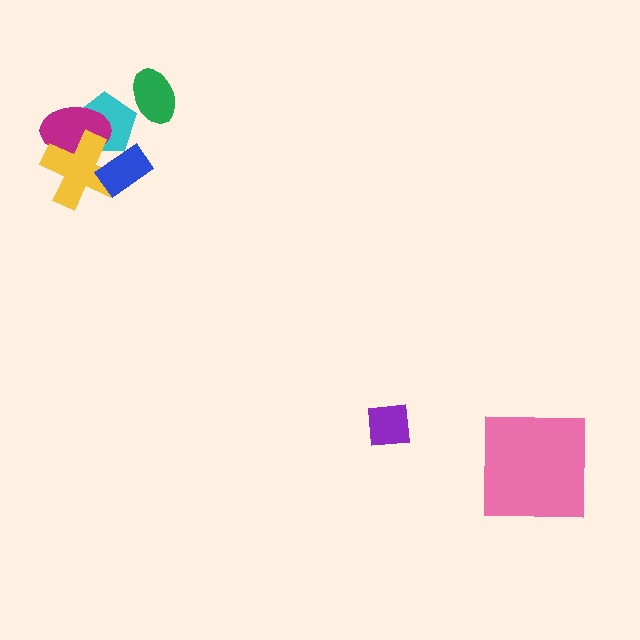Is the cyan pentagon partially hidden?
Yes, it is partially covered by another shape.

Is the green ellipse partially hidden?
No, no other shape covers it.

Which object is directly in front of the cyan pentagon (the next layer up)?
The magenta ellipse is directly in front of the cyan pentagon.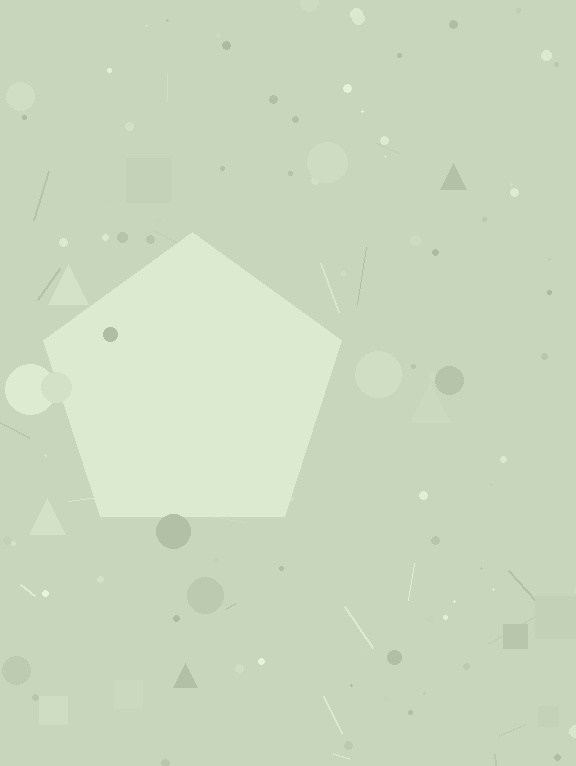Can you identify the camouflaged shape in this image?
The camouflaged shape is a pentagon.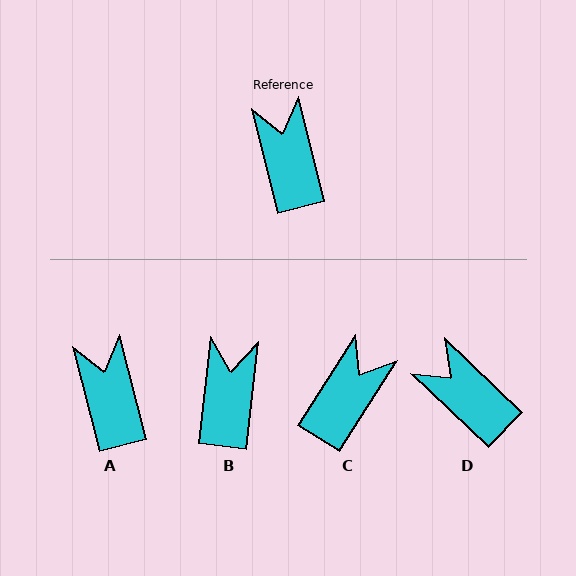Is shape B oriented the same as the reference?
No, it is off by about 21 degrees.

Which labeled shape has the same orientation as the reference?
A.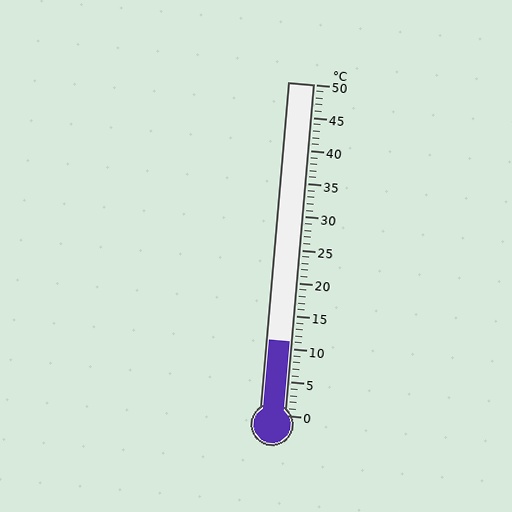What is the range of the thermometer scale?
The thermometer scale ranges from 0°C to 50°C.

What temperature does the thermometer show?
The thermometer shows approximately 11°C.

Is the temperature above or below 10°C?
The temperature is above 10°C.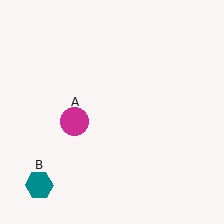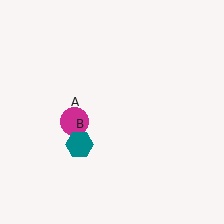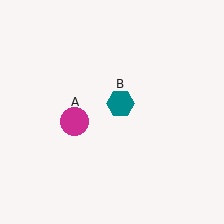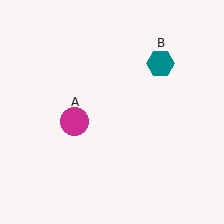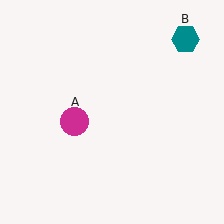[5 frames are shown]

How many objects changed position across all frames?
1 object changed position: teal hexagon (object B).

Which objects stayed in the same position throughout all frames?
Magenta circle (object A) remained stationary.